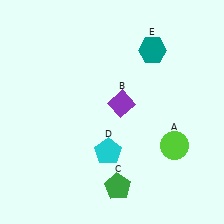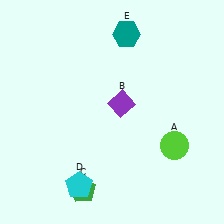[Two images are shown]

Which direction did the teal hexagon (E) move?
The teal hexagon (E) moved left.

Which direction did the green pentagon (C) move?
The green pentagon (C) moved left.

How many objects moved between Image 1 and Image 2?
3 objects moved between the two images.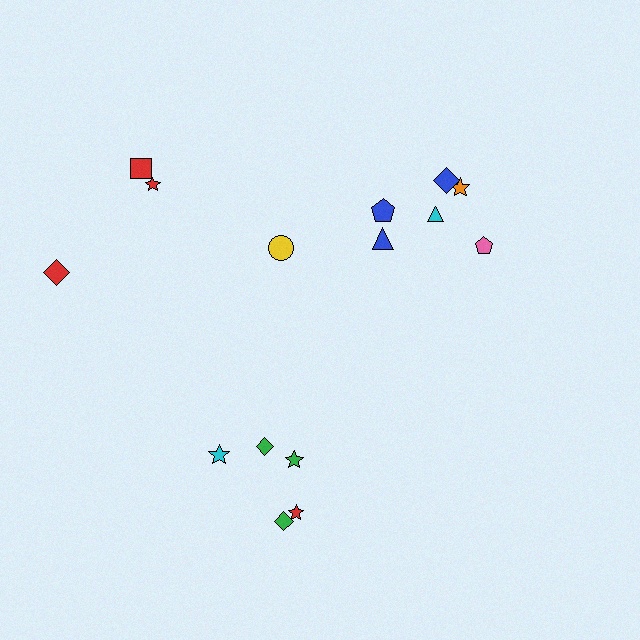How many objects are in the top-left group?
There are 4 objects.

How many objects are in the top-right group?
There are 6 objects.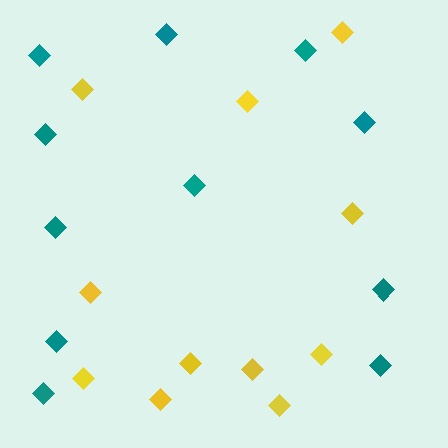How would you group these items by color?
There are 2 groups: one group of teal diamonds (11) and one group of yellow diamonds (11).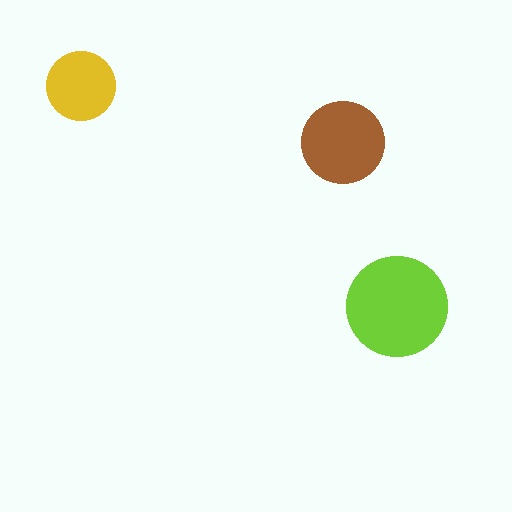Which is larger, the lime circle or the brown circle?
The lime one.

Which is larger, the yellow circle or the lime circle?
The lime one.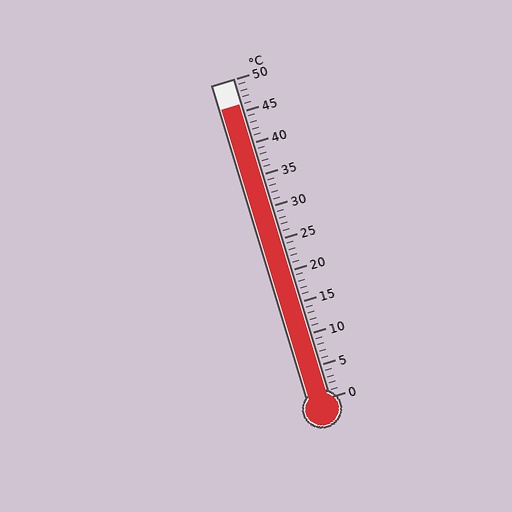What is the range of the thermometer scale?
The thermometer scale ranges from 0°C to 50°C.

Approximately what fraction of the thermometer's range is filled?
The thermometer is filled to approximately 90% of its range.